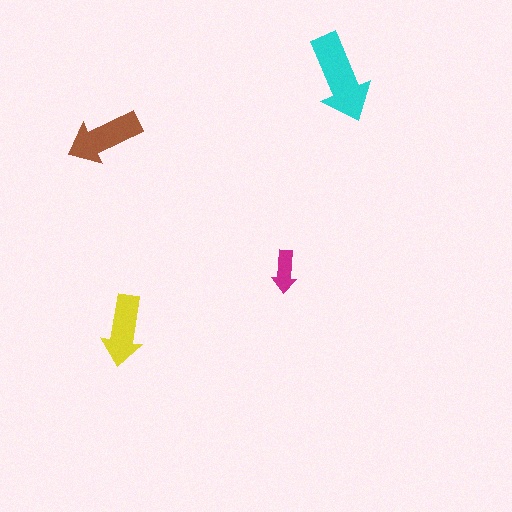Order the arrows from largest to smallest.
the cyan one, the brown one, the yellow one, the magenta one.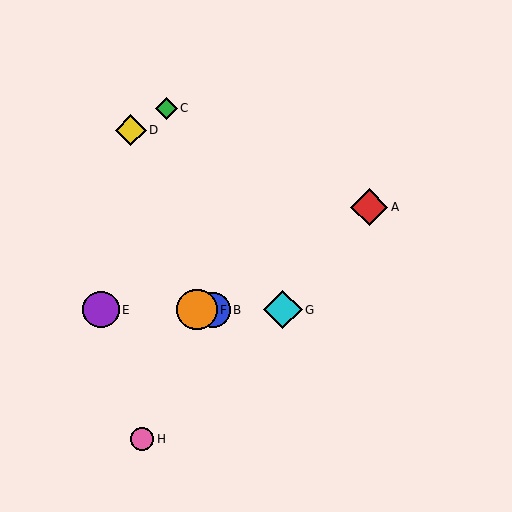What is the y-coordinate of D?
Object D is at y≈130.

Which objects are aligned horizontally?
Objects B, E, F, G are aligned horizontally.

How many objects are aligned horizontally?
4 objects (B, E, F, G) are aligned horizontally.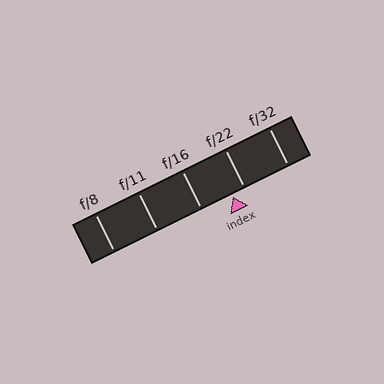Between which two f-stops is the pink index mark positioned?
The index mark is between f/16 and f/22.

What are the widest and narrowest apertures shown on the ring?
The widest aperture shown is f/8 and the narrowest is f/32.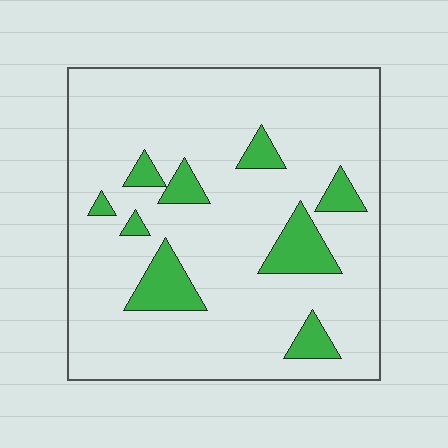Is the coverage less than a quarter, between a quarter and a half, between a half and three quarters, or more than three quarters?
Less than a quarter.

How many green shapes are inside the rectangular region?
9.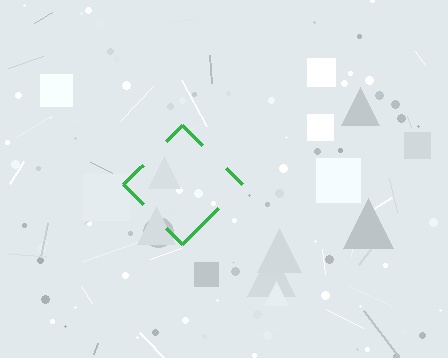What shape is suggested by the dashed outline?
The dashed outline suggests a diamond.